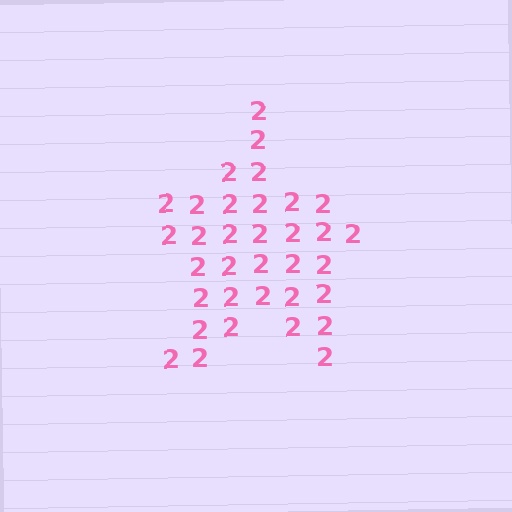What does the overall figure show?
The overall figure shows a star.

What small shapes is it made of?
It is made of small digit 2's.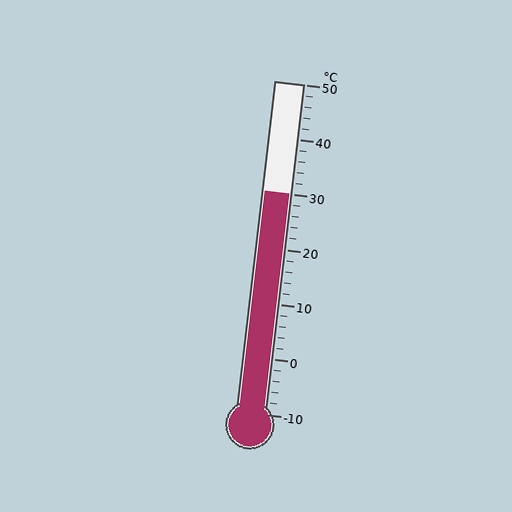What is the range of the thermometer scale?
The thermometer scale ranges from -10°C to 50°C.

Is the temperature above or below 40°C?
The temperature is below 40°C.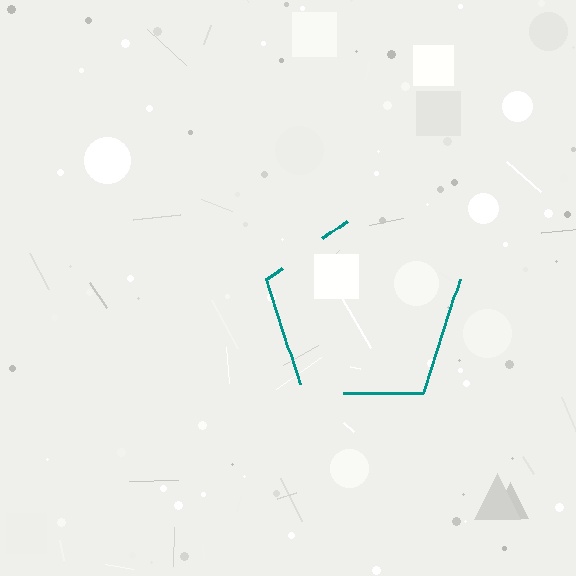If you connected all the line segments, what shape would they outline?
They would outline a pentagon.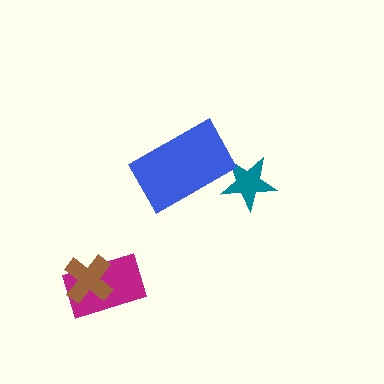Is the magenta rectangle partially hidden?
Yes, it is partially covered by another shape.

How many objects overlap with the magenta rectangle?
1 object overlaps with the magenta rectangle.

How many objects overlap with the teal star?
1 object overlaps with the teal star.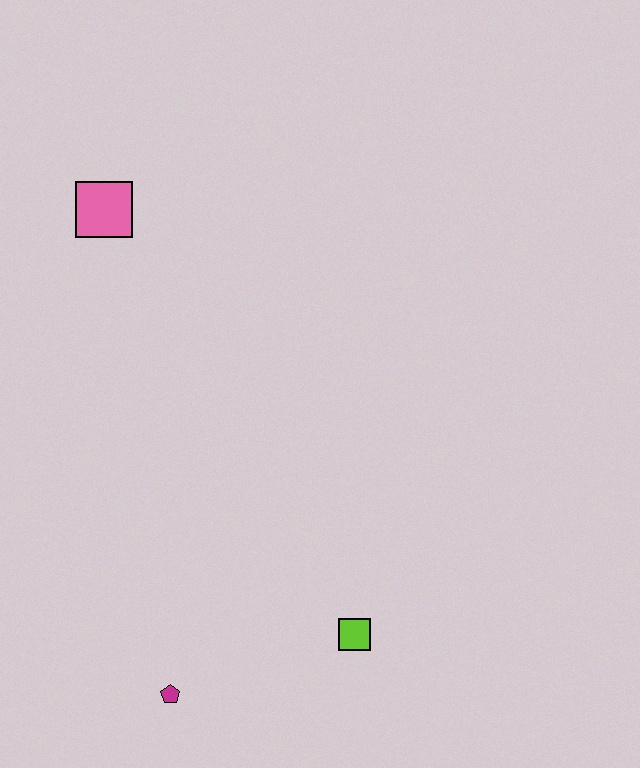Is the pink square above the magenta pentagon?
Yes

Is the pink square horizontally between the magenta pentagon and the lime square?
No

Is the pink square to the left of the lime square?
Yes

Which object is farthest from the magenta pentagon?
The pink square is farthest from the magenta pentagon.